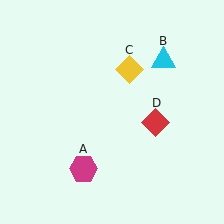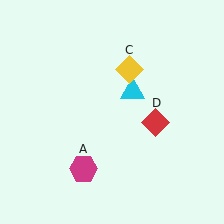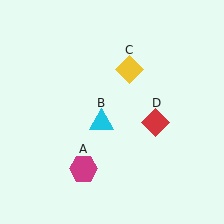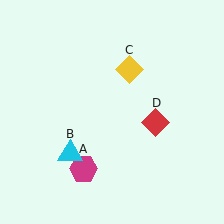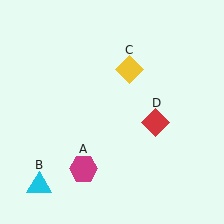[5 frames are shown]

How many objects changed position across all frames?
1 object changed position: cyan triangle (object B).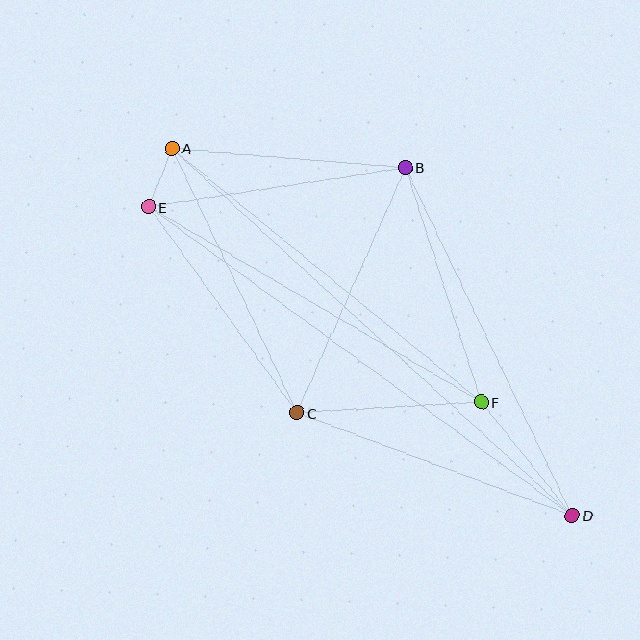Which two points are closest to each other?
Points A and E are closest to each other.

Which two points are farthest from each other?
Points A and D are farthest from each other.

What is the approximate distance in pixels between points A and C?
The distance between A and C is approximately 293 pixels.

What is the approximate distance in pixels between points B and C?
The distance between B and C is approximately 268 pixels.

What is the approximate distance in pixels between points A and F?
The distance between A and F is approximately 400 pixels.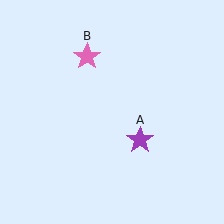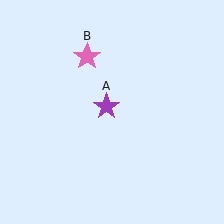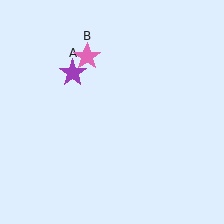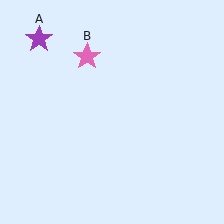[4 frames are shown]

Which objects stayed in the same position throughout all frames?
Pink star (object B) remained stationary.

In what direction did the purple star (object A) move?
The purple star (object A) moved up and to the left.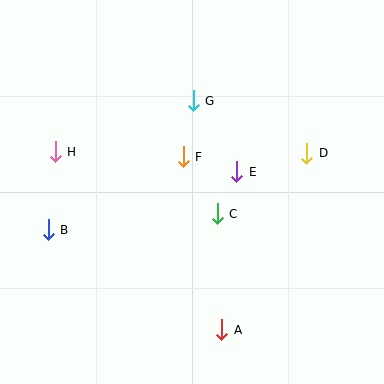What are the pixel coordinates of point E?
Point E is at (237, 172).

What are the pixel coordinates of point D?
Point D is at (307, 153).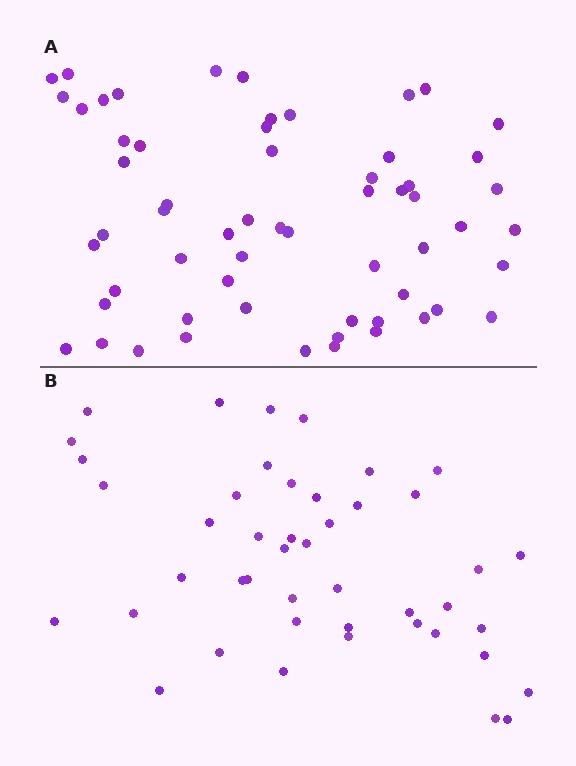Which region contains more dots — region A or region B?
Region A (the top region) has more dots.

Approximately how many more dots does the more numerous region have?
Region A has approximately 15 more dots than region B.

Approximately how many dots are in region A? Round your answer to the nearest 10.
About 60 dots.